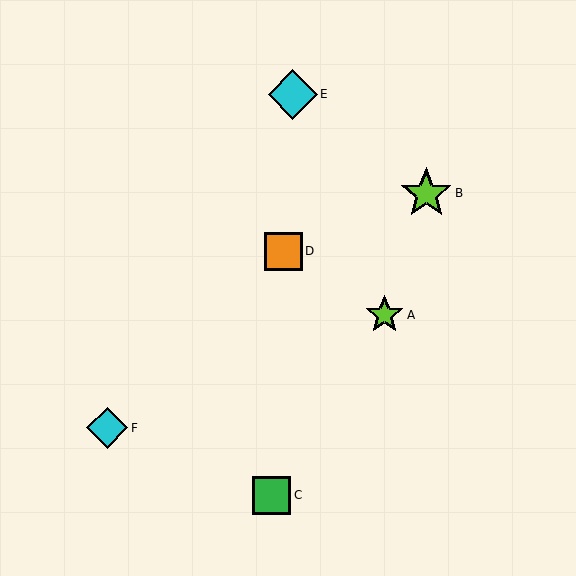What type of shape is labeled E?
Shape E is a cyan diamond.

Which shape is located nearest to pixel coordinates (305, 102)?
The cyan diamond (labeled E) at (293, 94) is nearest to that location.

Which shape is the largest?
The lime star (labeled B) is the largest.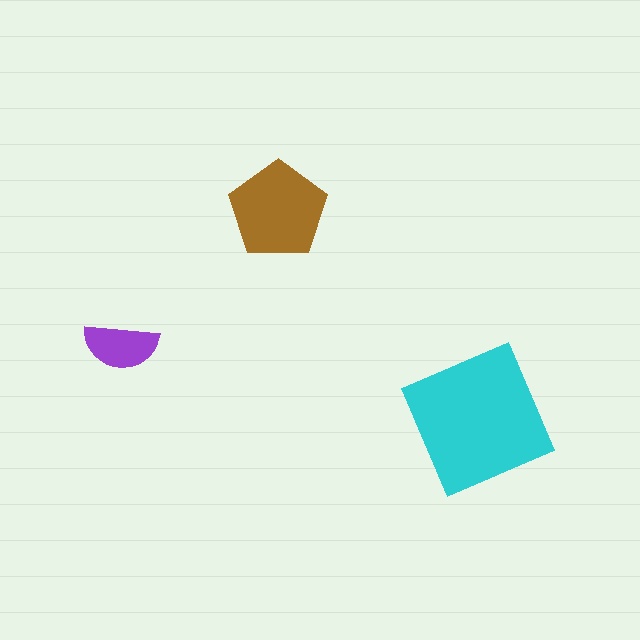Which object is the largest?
The cyan square.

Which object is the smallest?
The purple semicircle.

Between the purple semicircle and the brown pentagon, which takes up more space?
The brown pentagon.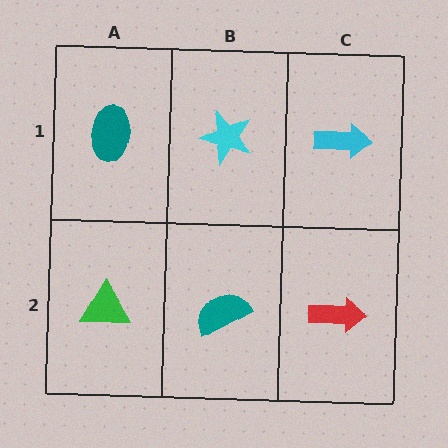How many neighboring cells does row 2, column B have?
3.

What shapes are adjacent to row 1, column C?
A red arrow (row 2, column C), a cyan star (row 1, column B).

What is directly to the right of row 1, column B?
A cyan arrow.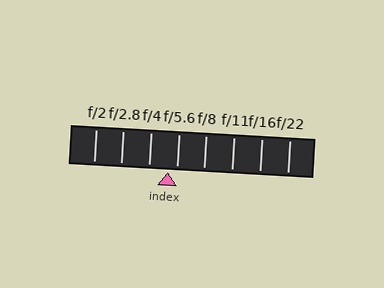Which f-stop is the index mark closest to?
The index mark is closest to f/5.6.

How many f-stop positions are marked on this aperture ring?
There are 8 f-stop positions marked.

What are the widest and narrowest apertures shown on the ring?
The widest aperture shown is f/2 and the narrowest is f/22.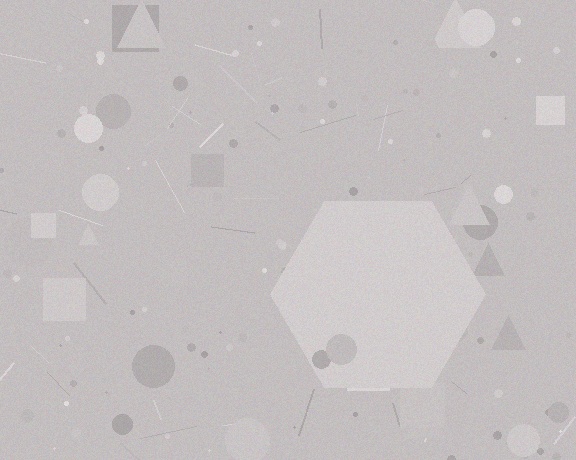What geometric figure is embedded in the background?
A hexagon is embedded in the background.